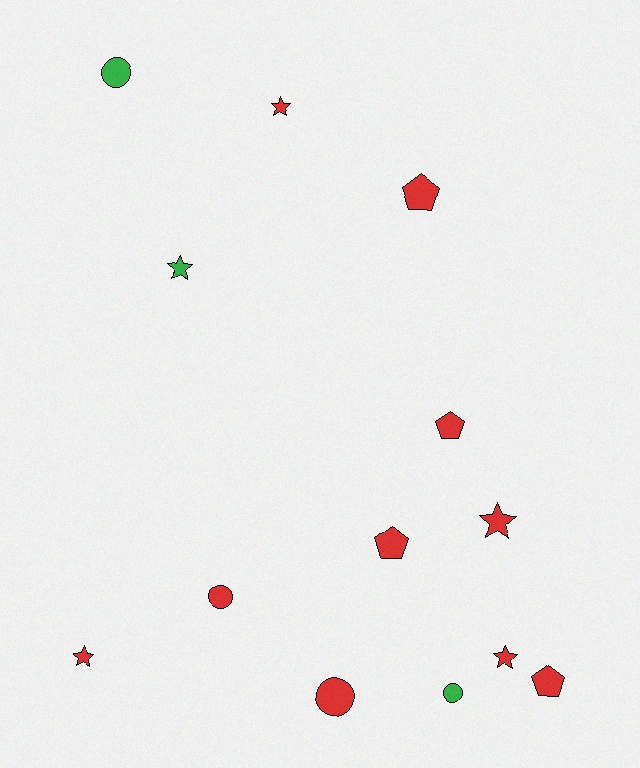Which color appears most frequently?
Red, with 10 objects.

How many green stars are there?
There is 1 green star.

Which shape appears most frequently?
Star, with 5 objects.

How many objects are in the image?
There are 13 objects.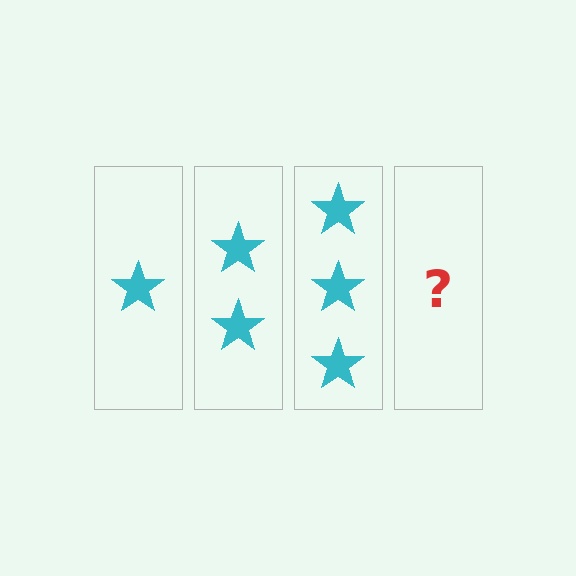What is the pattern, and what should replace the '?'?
The pattern is that each step adds one more star. The '?' should be 4 stars.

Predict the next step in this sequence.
The next step is 4 stars.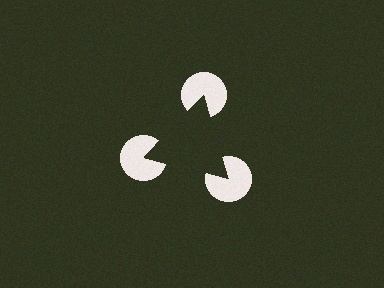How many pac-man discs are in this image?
There are 3 — one at each vertex of the illusory triangle.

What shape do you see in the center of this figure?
An illusory triangle — its edges are inferred from the aligned wedge cuts in the pac-man discs, not physically drawn.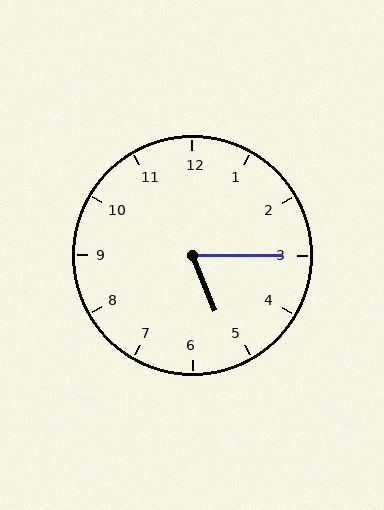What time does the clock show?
5:15.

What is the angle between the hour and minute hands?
Approximately 68 degrees.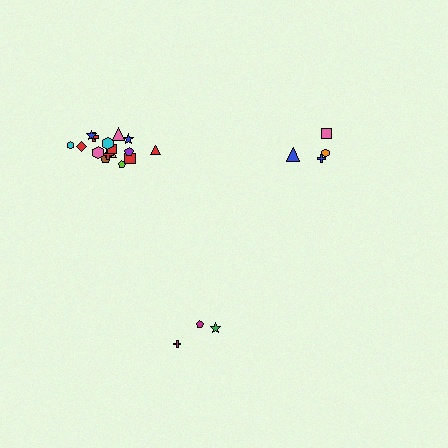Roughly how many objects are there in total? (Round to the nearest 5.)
Roughly 25 objects in total.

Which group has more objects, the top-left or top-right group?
The top-left group.